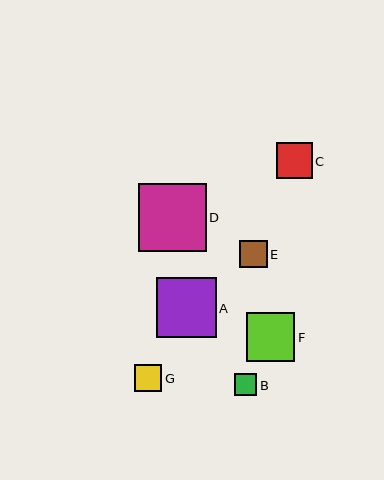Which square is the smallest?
Square B is the smallest with a size of approximately 22 pixels.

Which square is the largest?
Square D is the largest with a size of approximately 67 pixels.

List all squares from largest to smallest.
From largest to smallest: D, A, F, C, E, G, B.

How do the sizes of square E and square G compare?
Square E and square G are approximately the same size.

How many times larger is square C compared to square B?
Square C is approximately 1.6 times the size of square B.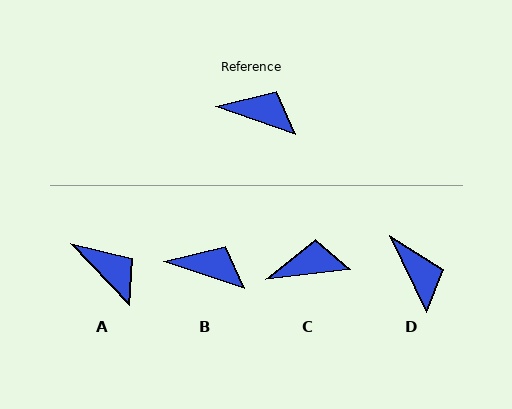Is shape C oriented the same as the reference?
No, it is off by about 25 degrees.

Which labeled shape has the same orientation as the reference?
B.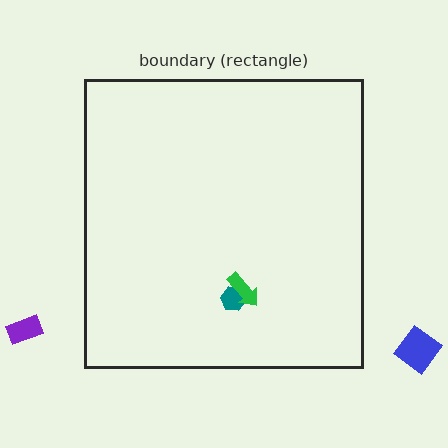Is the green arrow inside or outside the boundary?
Inside.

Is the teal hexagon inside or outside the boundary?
Inside.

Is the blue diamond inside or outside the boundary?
Outside.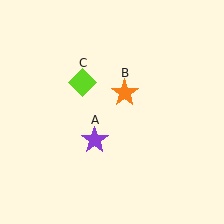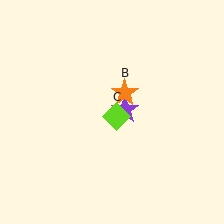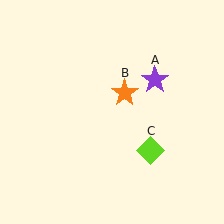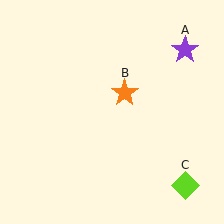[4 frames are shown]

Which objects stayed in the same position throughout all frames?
Orange star (object B) remained stationary.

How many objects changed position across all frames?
2 objects changed position: purple star (object A), lime diamond (object C).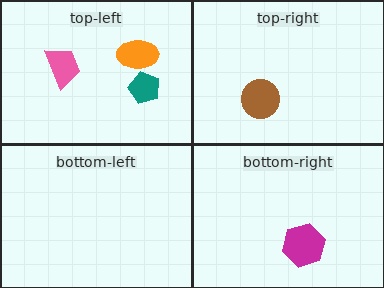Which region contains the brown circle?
The top-right region.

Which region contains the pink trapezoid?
The top-left region.